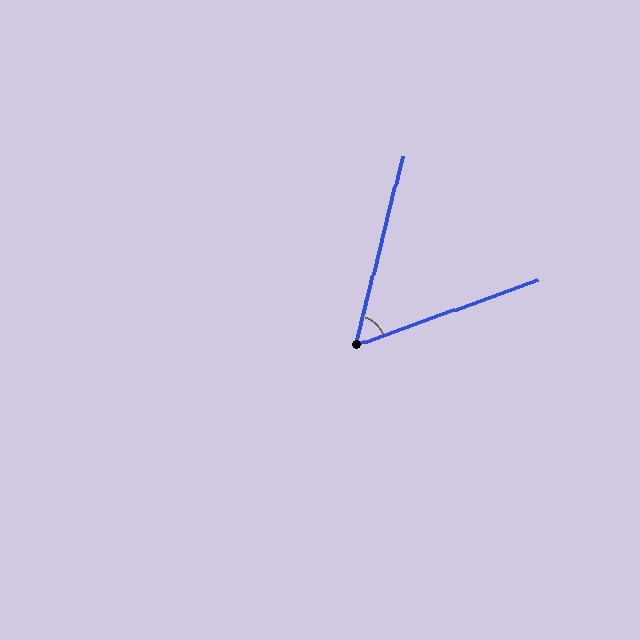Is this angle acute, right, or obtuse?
It is acute.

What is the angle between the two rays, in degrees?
Approximately 56 degrees.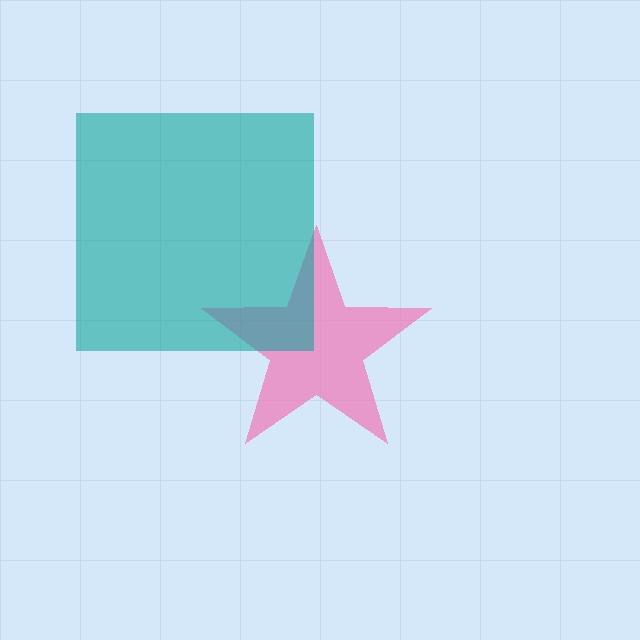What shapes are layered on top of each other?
The layered shapes are: a pink star, a teal square.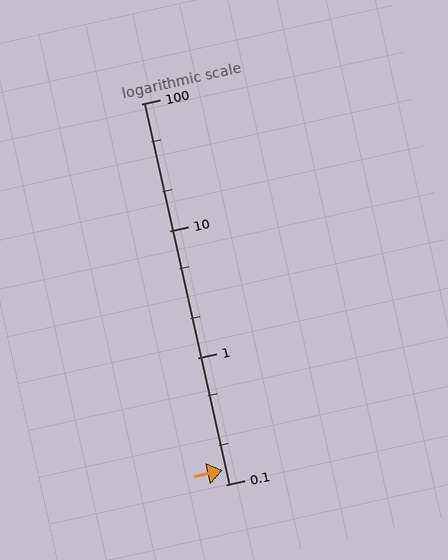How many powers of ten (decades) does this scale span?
The scale spans 3 decades, from 0.1 to 100.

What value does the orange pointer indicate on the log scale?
The pointer indicates approximately 0.13.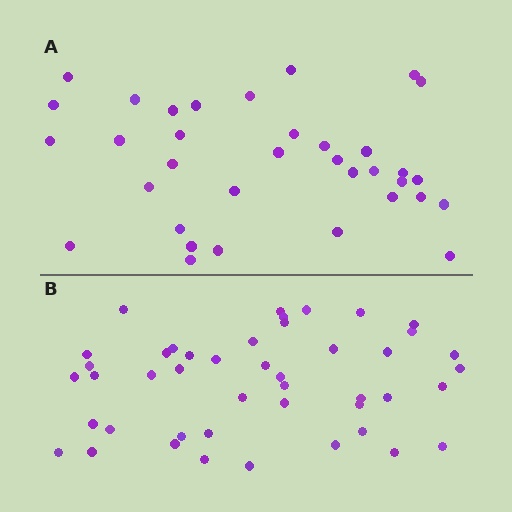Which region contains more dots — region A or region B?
Region B (the bottom region) has more dots.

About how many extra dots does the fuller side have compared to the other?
Region B has roughly 10 or so more dots than region A.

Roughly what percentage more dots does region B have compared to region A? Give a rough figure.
About 30% more.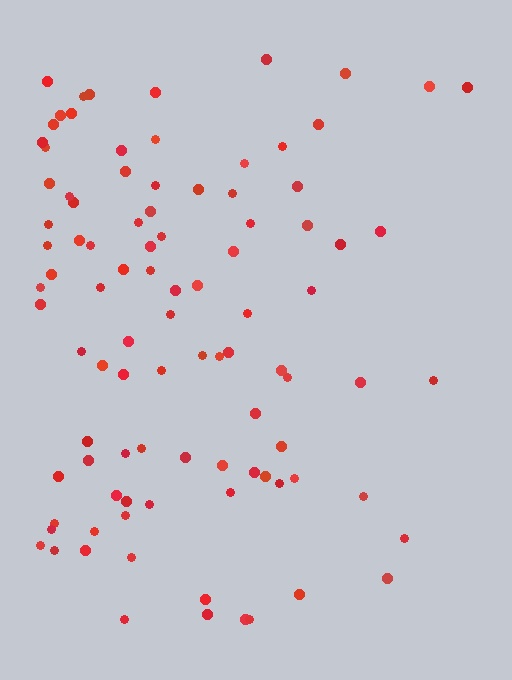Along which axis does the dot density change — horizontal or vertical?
Horizontal.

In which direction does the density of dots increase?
From right to left, with the left side densest.